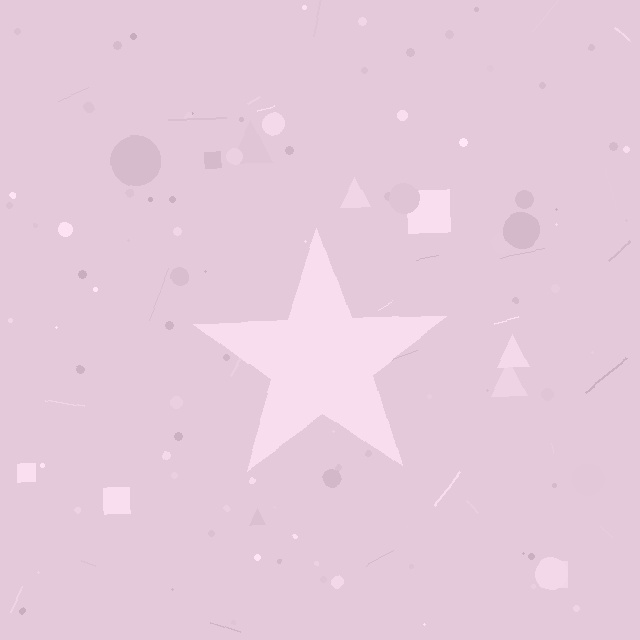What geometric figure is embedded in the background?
A star is embedded in the background.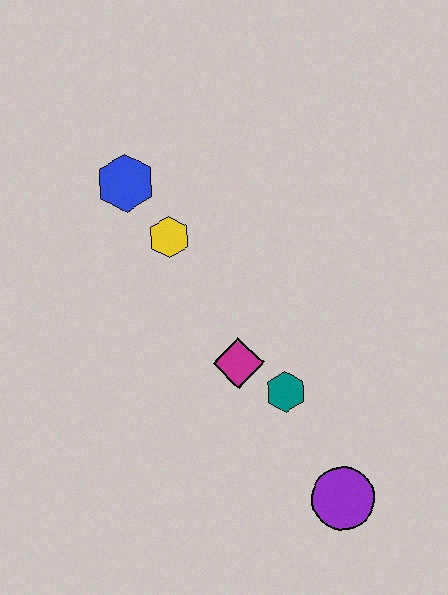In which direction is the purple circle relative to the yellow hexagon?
The purple circle is below the yellow hexagon.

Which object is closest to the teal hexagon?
The magenta diamond is closest to the teal hexagon.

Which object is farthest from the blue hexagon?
The purple circle is farthest from the blue hexagon.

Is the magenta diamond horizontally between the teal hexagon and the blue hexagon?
Yes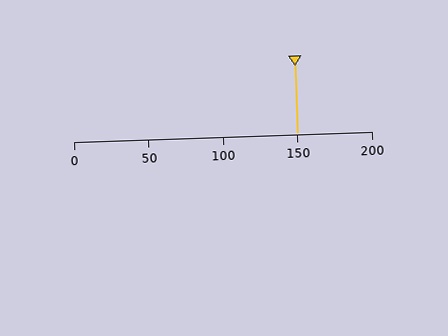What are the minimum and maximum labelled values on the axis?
The axis runs from 0 to 200.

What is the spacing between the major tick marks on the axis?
The major ticks are spaced 50 apart.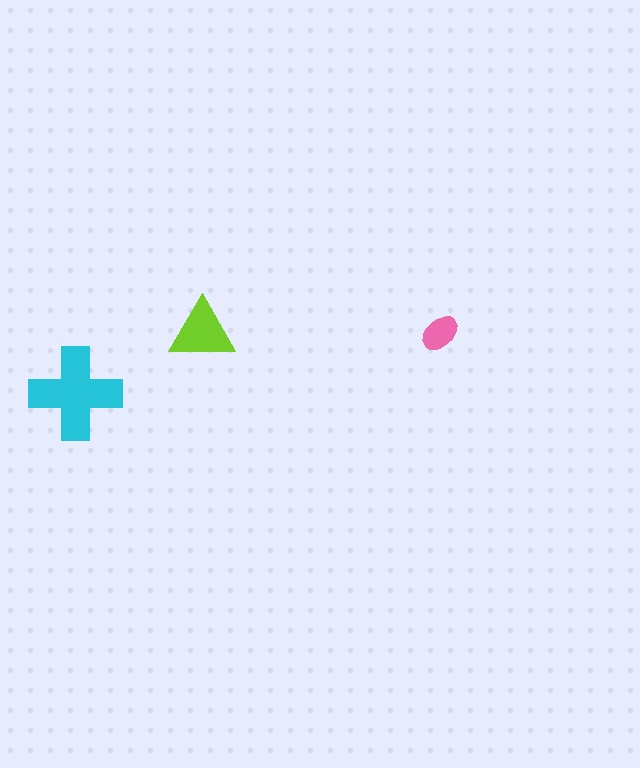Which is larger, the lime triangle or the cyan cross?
The cyan cross.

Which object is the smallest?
The pink ellipse.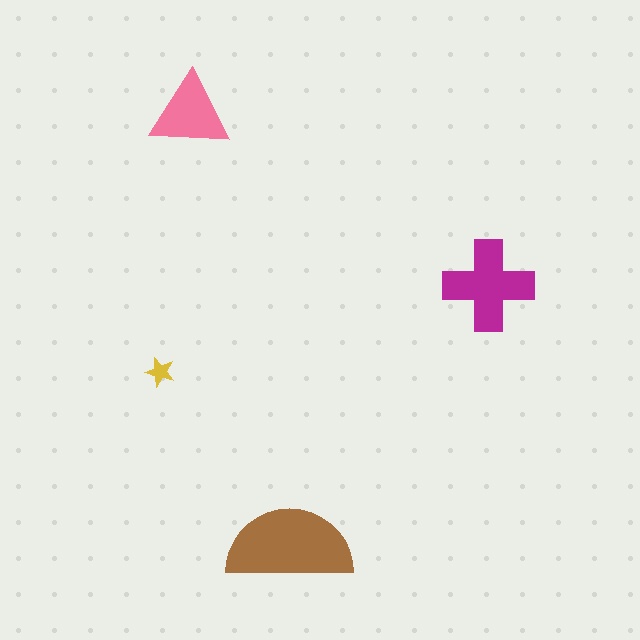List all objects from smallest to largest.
The yellow star, the pink triangle, the magenta cross, the brown semicircle.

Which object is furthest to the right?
The magenta cross is rightmost.